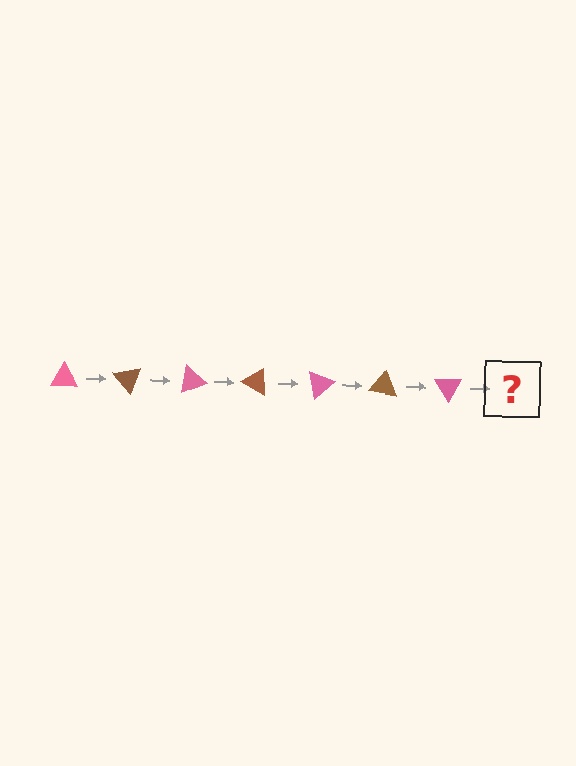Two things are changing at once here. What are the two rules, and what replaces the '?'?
The two rules are that it rotates 50 degrees each step and the color cycles through pink and brown. The '?' should be a brown triangle, rotated 350 degrees from the start.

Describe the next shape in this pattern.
It should be a brown triangle, rotated 350 degrees from the start.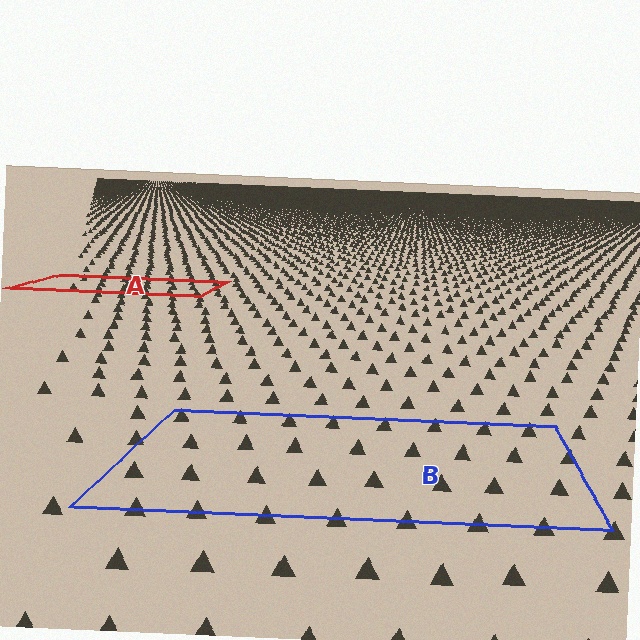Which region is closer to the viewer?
Region B is closer. The texture elements there are larger and more spread out.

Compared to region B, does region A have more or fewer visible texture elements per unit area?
Region A has more texture elements per unit area — they are packed more densely because it is farther away.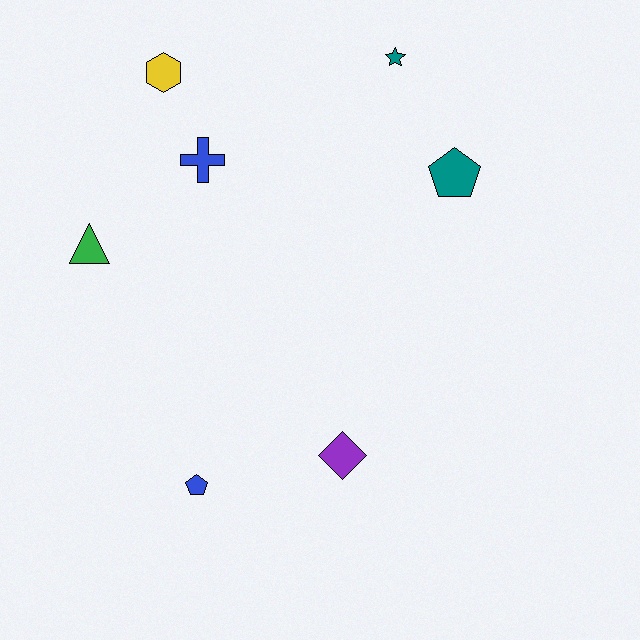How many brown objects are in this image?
There are no brown objects.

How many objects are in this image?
There are 7 objects.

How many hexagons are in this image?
There is 1 hexagon.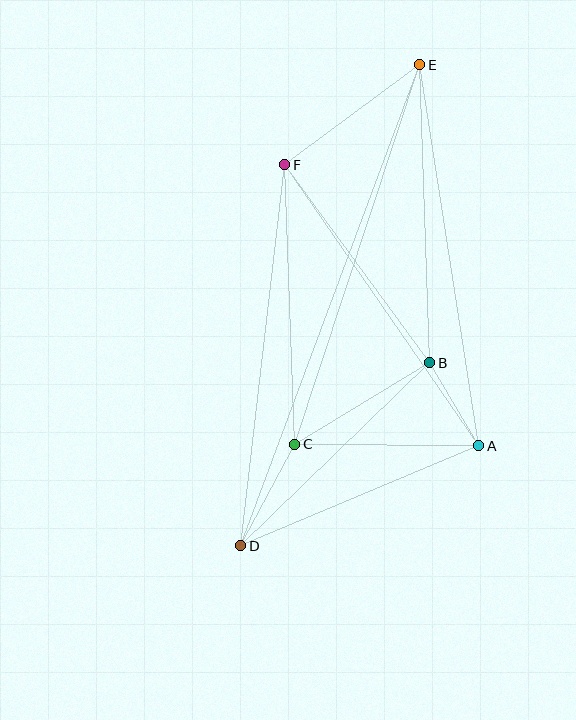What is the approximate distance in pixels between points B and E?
The distance between B and E is approximately 298 pixels.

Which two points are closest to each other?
Points A and B are closest to each other.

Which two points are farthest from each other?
Points D and E are farthest from each other.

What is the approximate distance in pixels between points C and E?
The distance between C and E is approximately 400 pixels.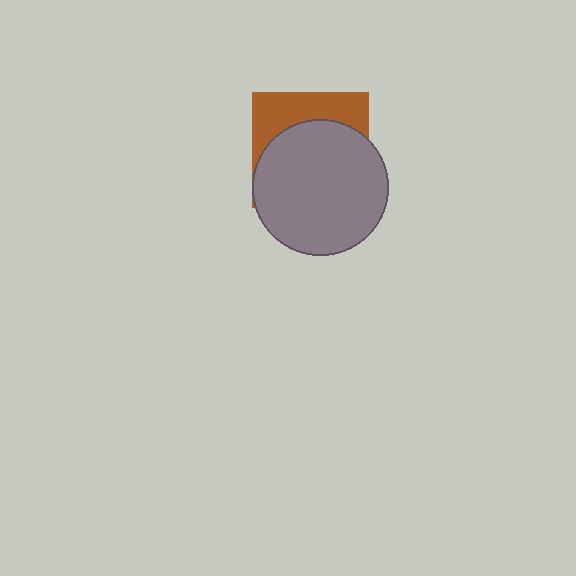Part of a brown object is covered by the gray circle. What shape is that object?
It is a square.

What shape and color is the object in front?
The object in front is a gray circle.